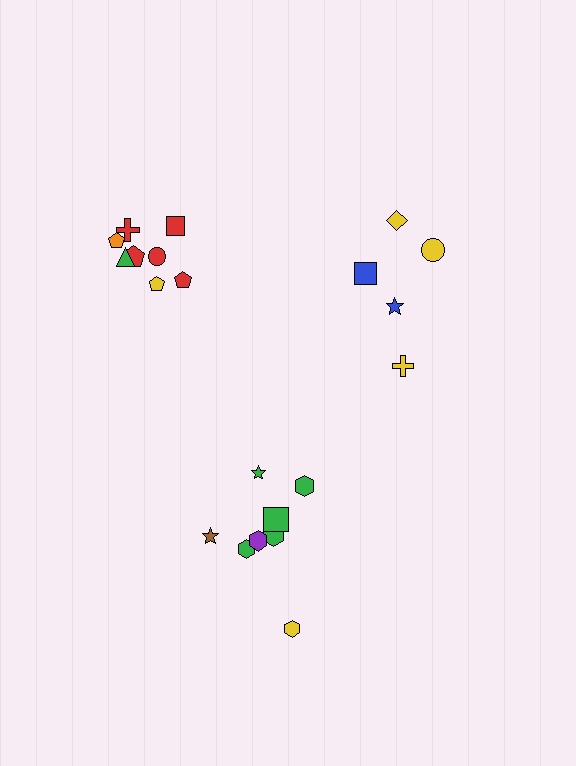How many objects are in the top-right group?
There are 5 objects.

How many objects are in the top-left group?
There are 8 objects.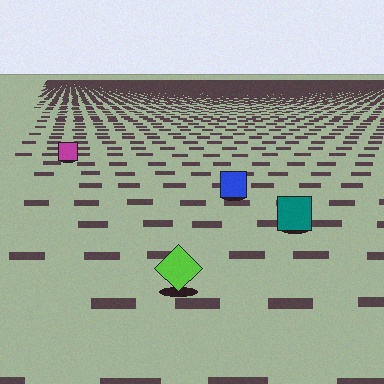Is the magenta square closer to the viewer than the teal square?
No. The teal square is closer — you can tell from the texture gradient: the ground texture is coarser near it.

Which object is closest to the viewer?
The lime diamond is closest. The texture marks near it are larger and more spread out.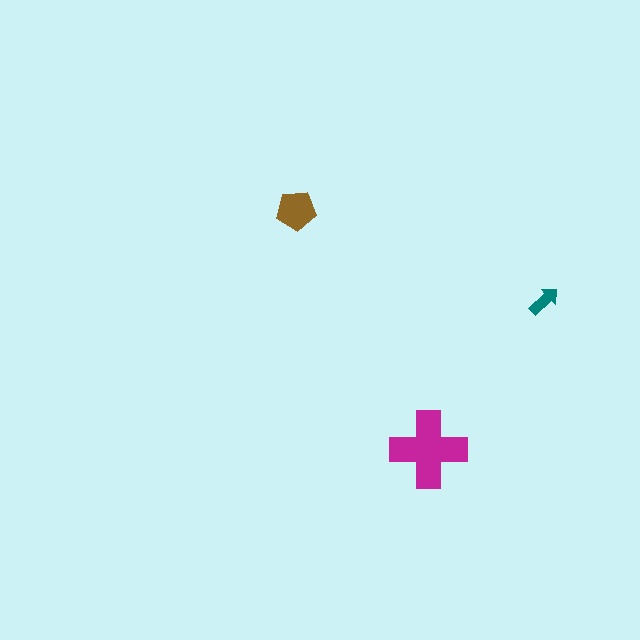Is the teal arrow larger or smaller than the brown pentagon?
Smaller.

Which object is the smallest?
The teal arrow.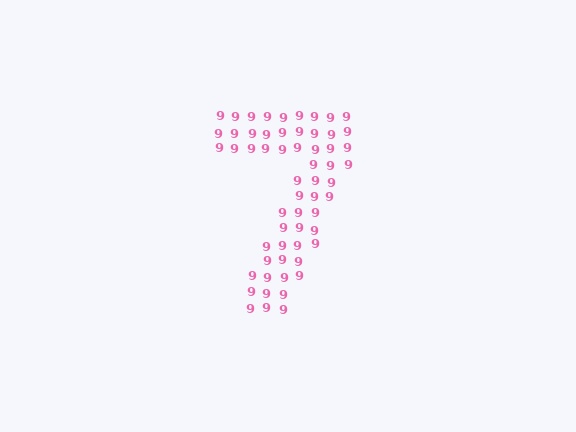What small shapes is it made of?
It is made of small digit 9's.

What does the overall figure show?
The overall figure shows the digit 7.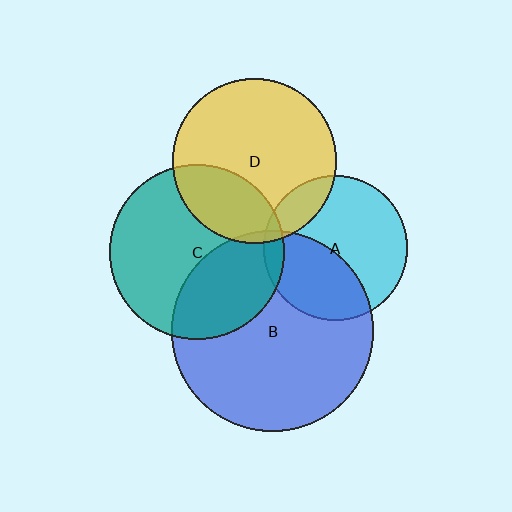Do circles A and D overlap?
Yes.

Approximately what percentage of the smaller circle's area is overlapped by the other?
Approximately 15%.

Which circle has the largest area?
Circle B (blue).